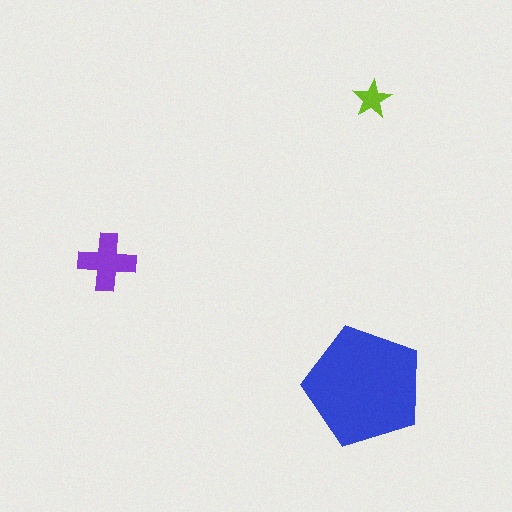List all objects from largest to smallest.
The blue pentagon, the purple cross, the lime star.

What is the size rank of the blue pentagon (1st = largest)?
1st.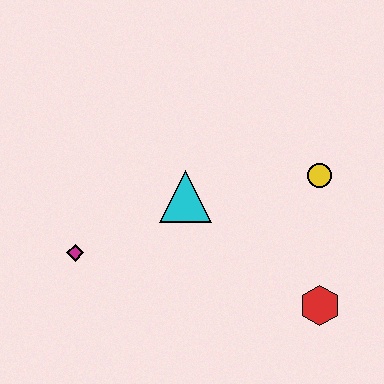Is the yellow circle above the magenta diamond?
Yes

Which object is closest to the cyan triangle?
The magenta diamond is closest to the cyan triangle.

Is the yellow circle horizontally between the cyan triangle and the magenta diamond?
No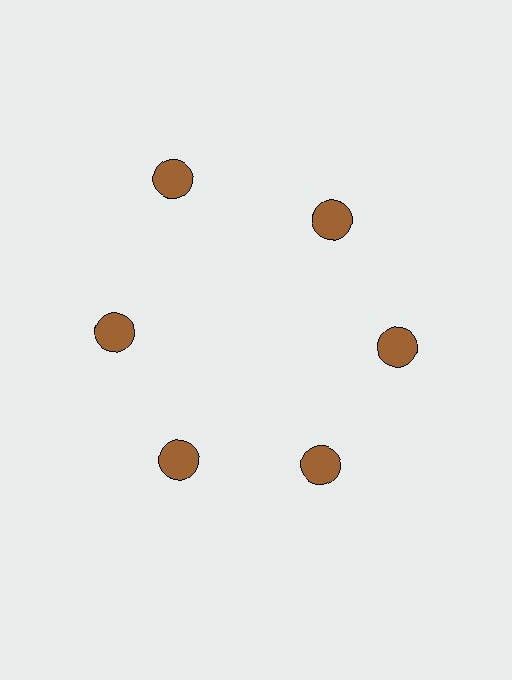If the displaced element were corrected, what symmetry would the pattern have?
It would have 6-fold rotational symmetry — the pattern would map onto itself every 60 degrees.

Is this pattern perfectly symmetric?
No. The 6 brown circles are arranged in a ring, but one element near the 11 o'clock position is pushed outward from the center, breaking the 6-fold rotational symmetry.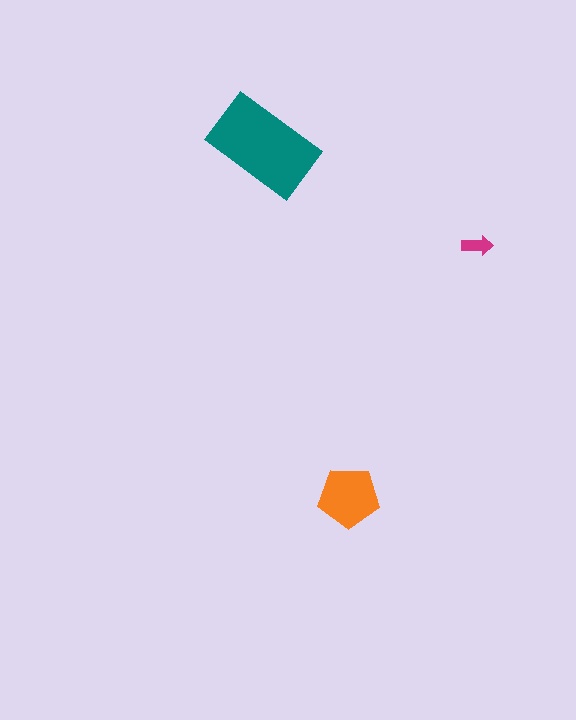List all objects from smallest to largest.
The magenta arrow, the orange pentagon, the teal rectangle.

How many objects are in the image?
There are 3 objects in the image.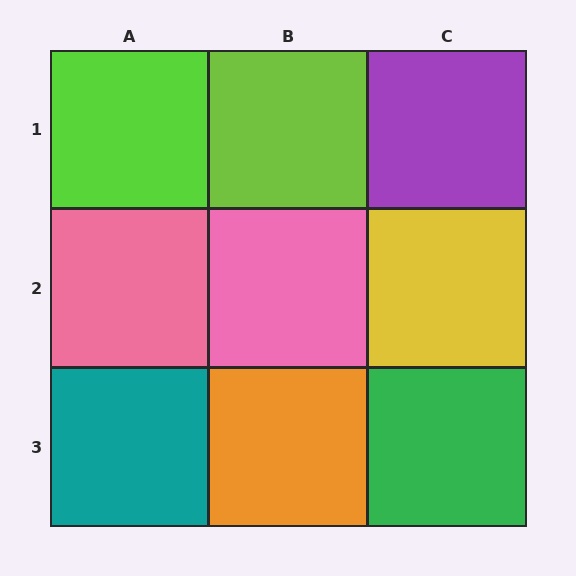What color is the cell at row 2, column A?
Pink.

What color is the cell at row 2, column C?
Yellow.